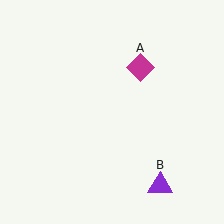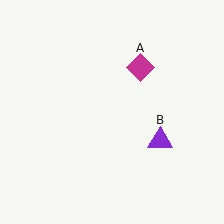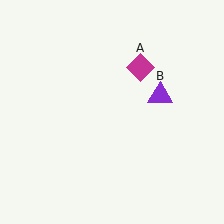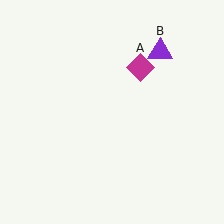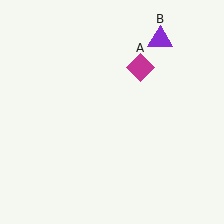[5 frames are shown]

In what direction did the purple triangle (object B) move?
The purple triangle (object B) moved up.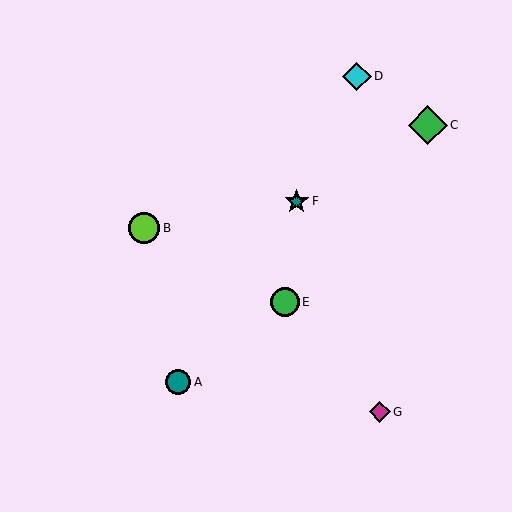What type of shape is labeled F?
Shape F is a teal star.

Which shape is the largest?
The green diamond (labeled C) is the largest.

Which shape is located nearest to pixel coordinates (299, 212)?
The teal star (labeled F) at (297, 202) is nearest to that location.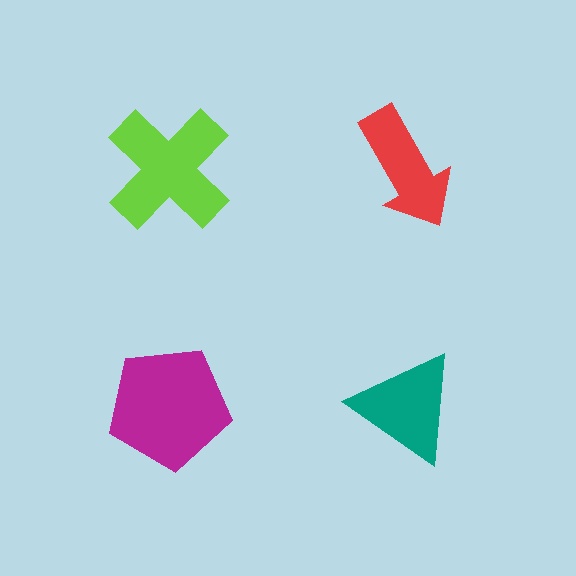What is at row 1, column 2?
A red arrow.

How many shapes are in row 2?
2 shapes.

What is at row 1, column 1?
A lime cross.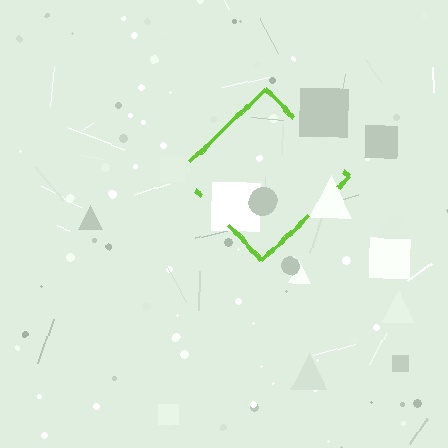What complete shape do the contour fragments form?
The contour fragments form a diamond.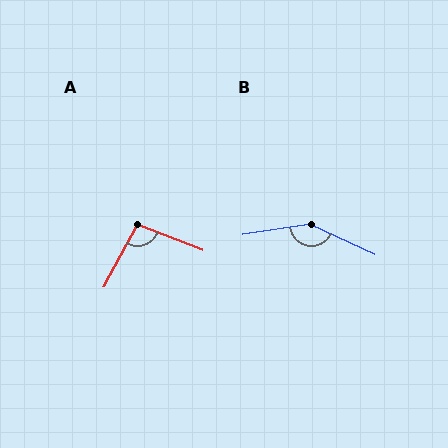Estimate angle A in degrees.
Approximately 97 degrees.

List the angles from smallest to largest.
A (97°), B (147°).